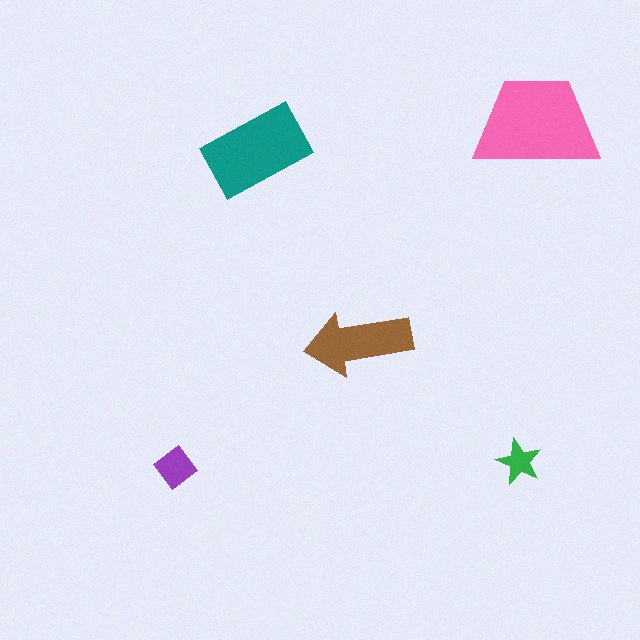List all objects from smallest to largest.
The green star, the purple diamond, the brown arrow, the teal rectangle, the pink trapezoid.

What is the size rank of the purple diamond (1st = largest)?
4th.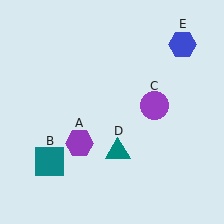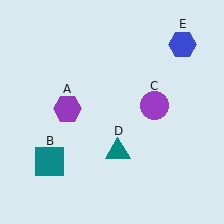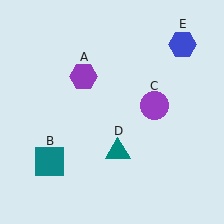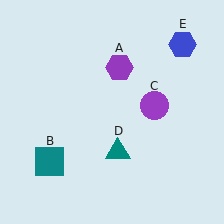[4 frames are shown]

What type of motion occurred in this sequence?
The purple hexagon (object A) rotated clockwise around the center of the scene.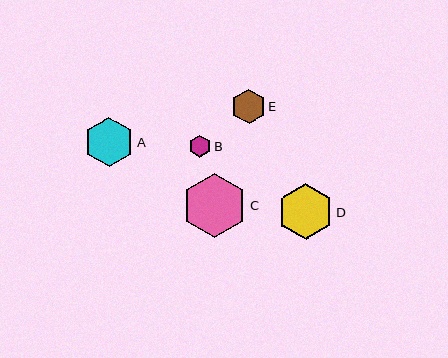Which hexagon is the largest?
Hexagon C is the largest with a size of approximately 65 pixels.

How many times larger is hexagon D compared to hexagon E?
Hexagon D is approximately 1.6 times the size of hexagon E.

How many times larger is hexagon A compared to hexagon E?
Hexagon A is approximately 1.4 times the size of hexagon E.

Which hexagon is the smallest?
Hexagon B is the smallest with a size of approximately 22 pixels.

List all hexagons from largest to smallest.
From largest to smallest: C, D, A, E, B.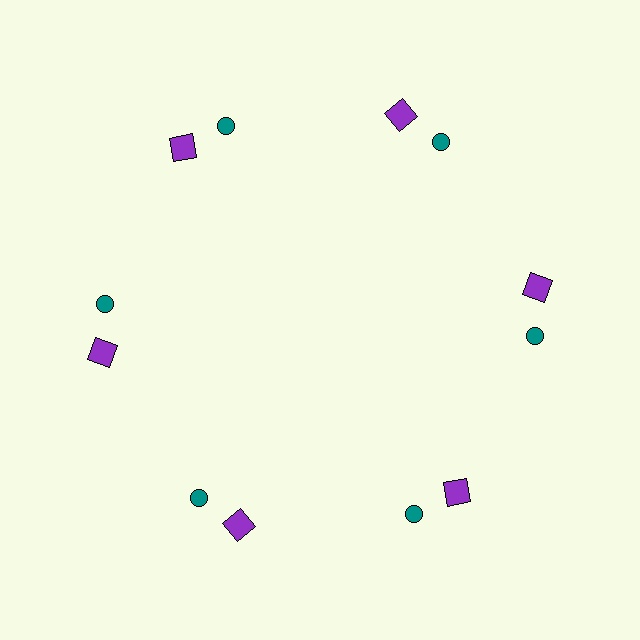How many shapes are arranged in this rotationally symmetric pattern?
There are 12 shapes, arranged in 6 groups of 2.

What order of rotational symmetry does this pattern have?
This pattern has 6-fold rotational symmetry.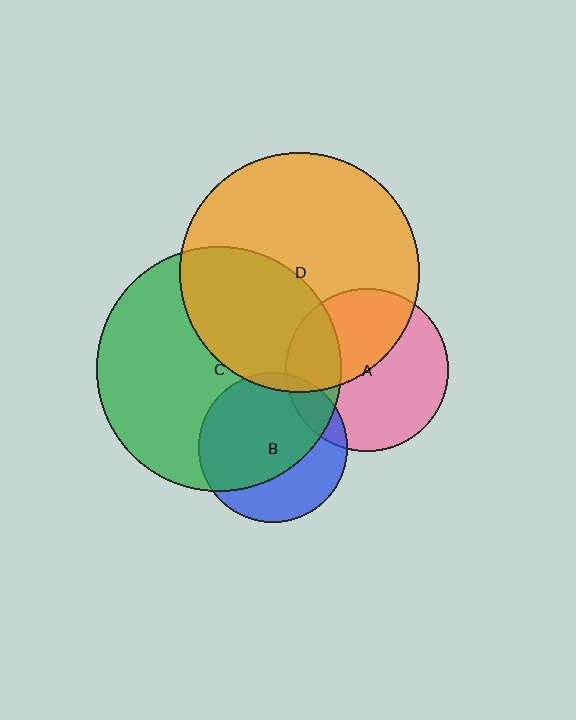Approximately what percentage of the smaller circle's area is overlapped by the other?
Approximately 15%.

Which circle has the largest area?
Circle C (green).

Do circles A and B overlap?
Yes.